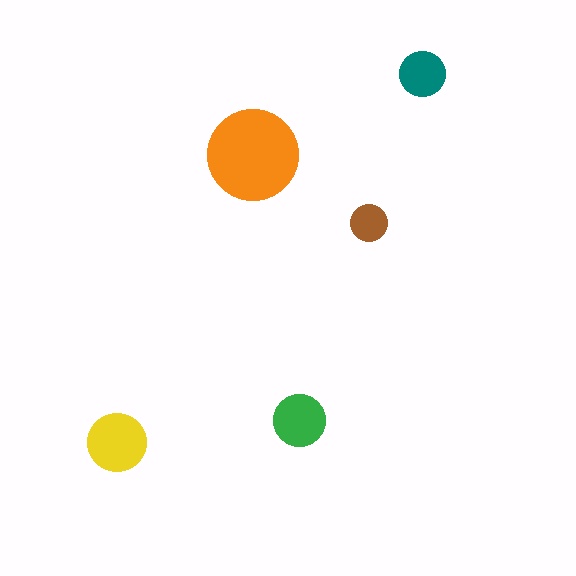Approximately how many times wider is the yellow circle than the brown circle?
About 1.5 times wider.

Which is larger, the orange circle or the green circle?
The orange one.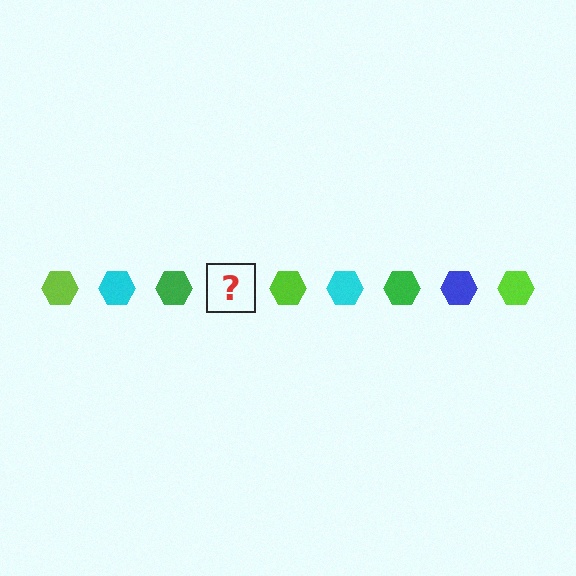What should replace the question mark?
The question mark should be replaced with a blue hexagon.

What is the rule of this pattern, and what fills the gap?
The rule is that the pattern cycles through lime, cyan, green, blue hexagons. The gap should be filled with a blue hexagon.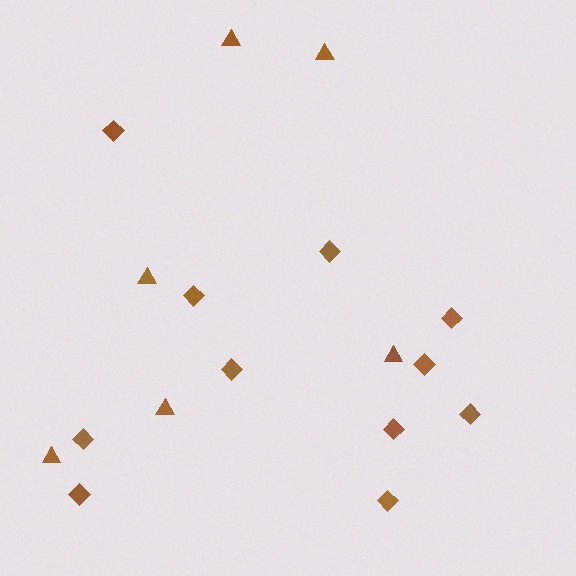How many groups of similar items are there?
There are 2 groups: one group of diamonds (11) and one group of triangles (6).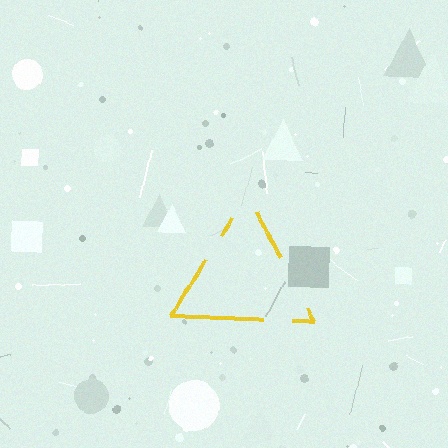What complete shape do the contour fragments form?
The contour fragments form a triangle.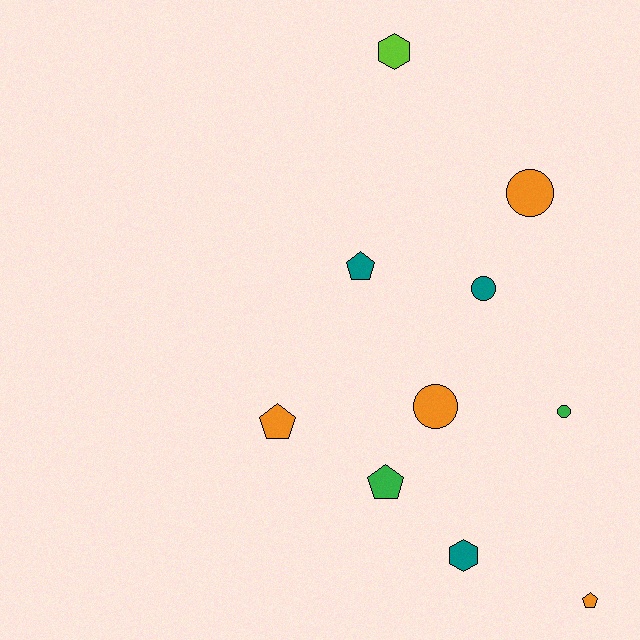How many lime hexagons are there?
There is 1 lime hexagon.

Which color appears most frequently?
Orange, with 4 objects.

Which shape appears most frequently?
Circle, with 4 objects.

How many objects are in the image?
There are 10 objects.